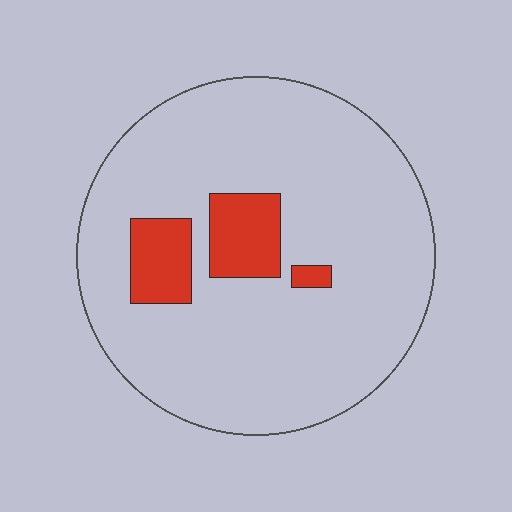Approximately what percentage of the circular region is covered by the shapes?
Approximately 10%.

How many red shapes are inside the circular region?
3.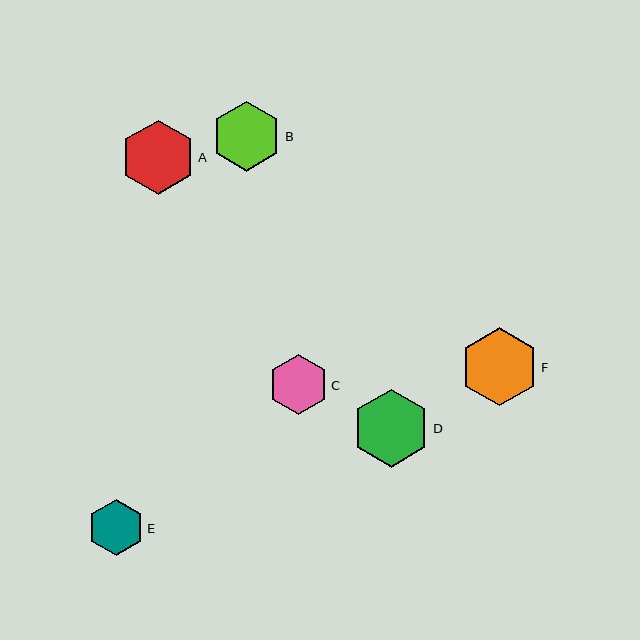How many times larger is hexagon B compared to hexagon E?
Hexagon B is approximately 1.3 times the size of hexagon E.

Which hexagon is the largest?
Hexagon F is the largest with a size of approximately 78 pixels.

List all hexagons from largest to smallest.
From largest to smallest: F, D, A, B, C, E.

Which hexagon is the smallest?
Hexagon E is the smallest with a size of approximately 56 pixels.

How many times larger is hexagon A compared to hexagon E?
Hexagon A is approximately 1.3 times the size of hexagon E.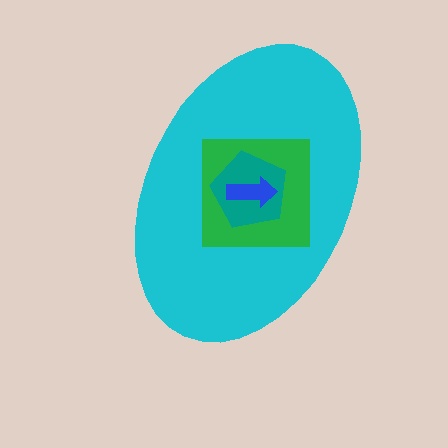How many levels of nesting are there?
4.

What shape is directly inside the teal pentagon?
The blue arrow.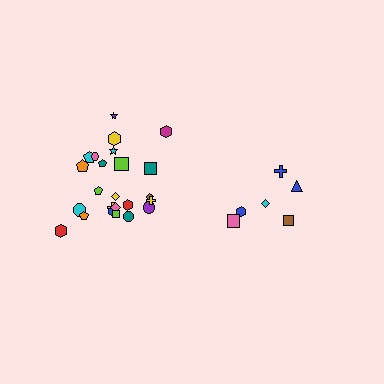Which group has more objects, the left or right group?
The left group.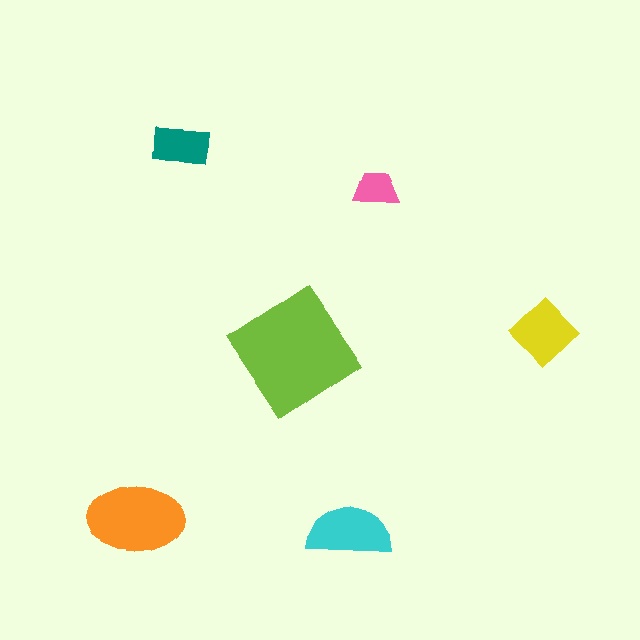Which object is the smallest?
The pink trapezoid.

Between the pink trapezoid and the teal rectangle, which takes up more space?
The teal rectangle.